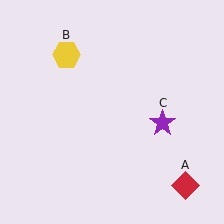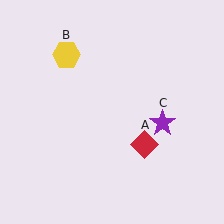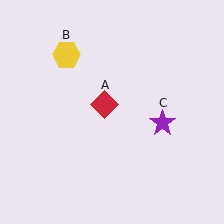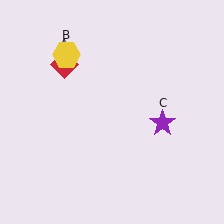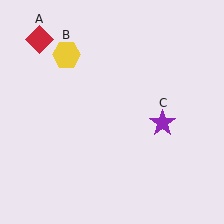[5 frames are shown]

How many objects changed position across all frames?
1 object changed position: red diamond (object A).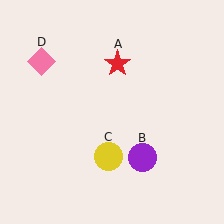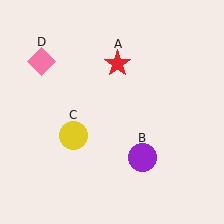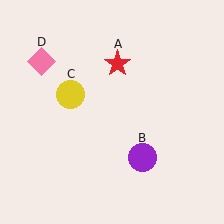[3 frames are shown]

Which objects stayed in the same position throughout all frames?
Red star (object A) and purple circle (object B) and pink diamond (object D) remained stationary.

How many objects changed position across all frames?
1 object changed position: yellow circle (object C).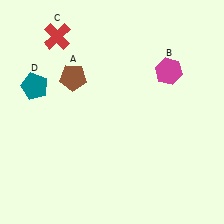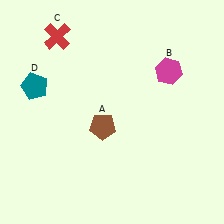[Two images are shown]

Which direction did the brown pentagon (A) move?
The brown pentagon (A) moved down.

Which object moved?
The brown pentagon (A) moved down.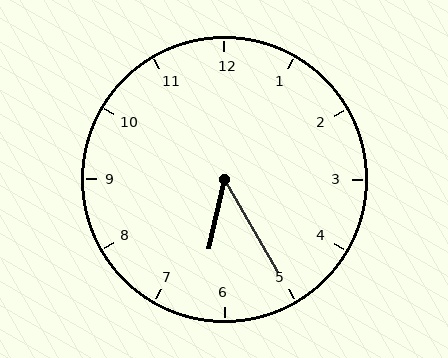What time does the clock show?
6:25.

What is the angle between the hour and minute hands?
Approximately 42 degrees.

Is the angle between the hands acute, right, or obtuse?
It is acute.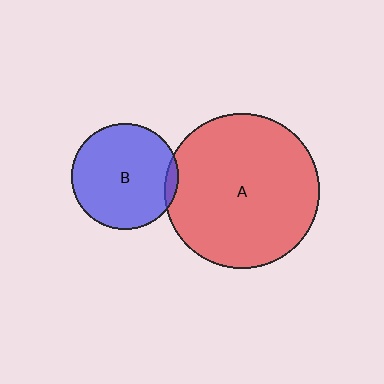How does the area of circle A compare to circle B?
Approximately 2.1 times.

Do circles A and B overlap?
Yes.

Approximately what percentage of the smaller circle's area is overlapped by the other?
Approximately 5%.